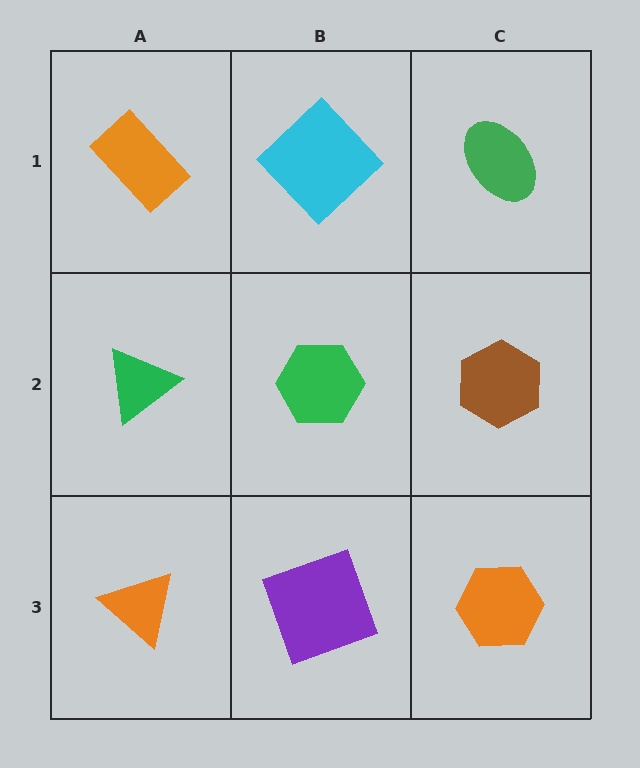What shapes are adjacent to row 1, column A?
A green triangle (row 2, column A), a cyan diamond (row 1, column B).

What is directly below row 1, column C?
A brown hexagon.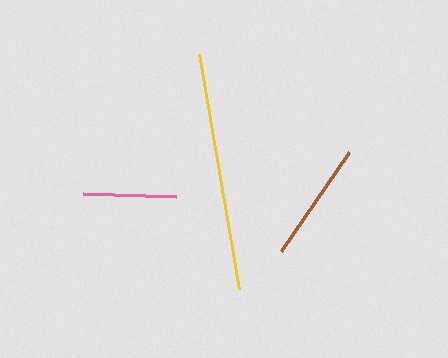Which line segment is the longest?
The yellow line is the longest at approximately 238 pixels.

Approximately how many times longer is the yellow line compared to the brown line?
The yellow line is approximately 2.0 times the length of the brown line.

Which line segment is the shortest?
The pink line is the shortest at approximately 93 pixels.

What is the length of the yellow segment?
The yellow segment is approximately 238 pixels long.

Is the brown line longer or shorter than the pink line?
The brown line is longer than the pink line.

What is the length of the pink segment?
The pink segment is approximately 93 pixels long.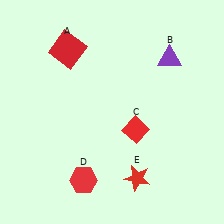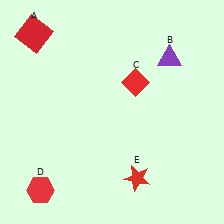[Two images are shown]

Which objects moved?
The objects that moved are: the red square (A), the red diamond (C), the red hexagon (D).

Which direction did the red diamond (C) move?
The red diamond (C) moved up.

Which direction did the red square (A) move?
The red square (A) moved left.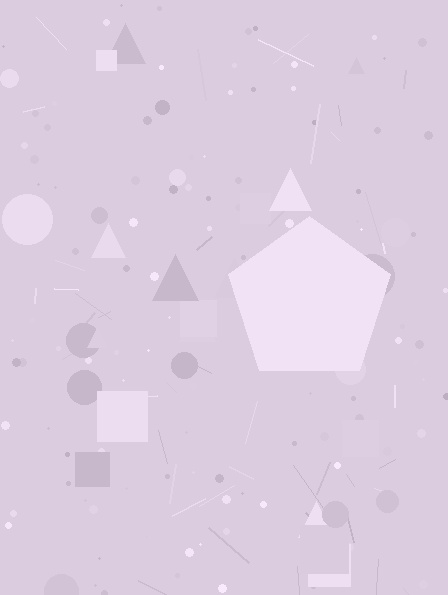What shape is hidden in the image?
A pentagon is hidden in the image.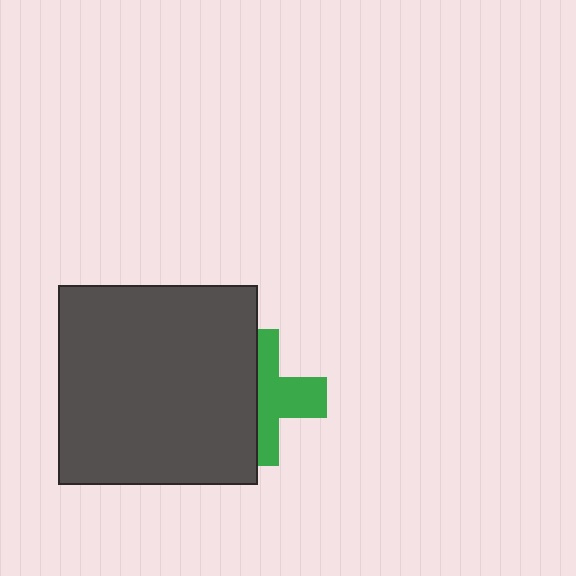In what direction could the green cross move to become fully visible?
The green cross could move right. That would shift it out from behind the dark gray square entirely.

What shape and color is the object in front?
The object in front is a dark gray square.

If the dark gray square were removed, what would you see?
You would see the complete green cross.